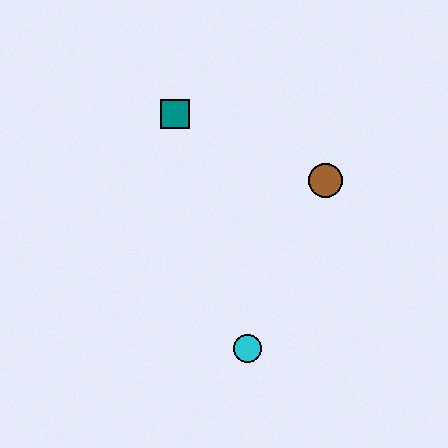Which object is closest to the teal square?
The brown circle is closest to the teal square.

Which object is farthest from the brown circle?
The cyan circle is farthest from the brown circle.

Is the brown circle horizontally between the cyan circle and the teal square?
No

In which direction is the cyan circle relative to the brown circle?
The cyan circle is below the brown circle.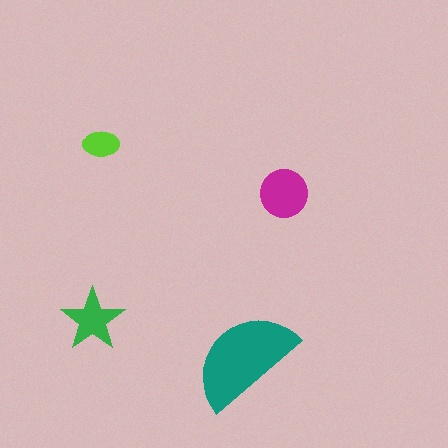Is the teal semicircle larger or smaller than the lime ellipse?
Larger.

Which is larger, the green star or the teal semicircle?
The teal semicircle.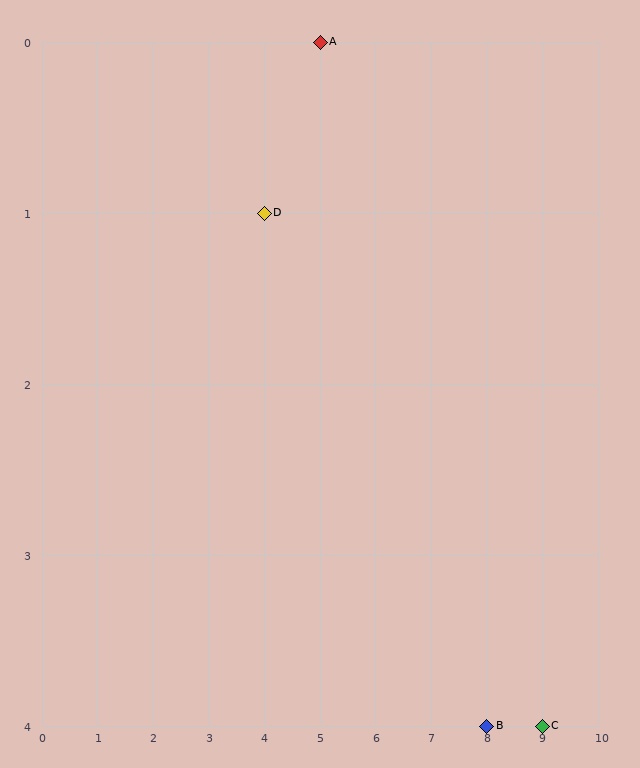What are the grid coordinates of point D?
Point D is at grid coordinates (4, 1).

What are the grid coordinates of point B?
Point B is at grid coordinates (8, 4).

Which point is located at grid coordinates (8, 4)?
Point B is at (8, 4).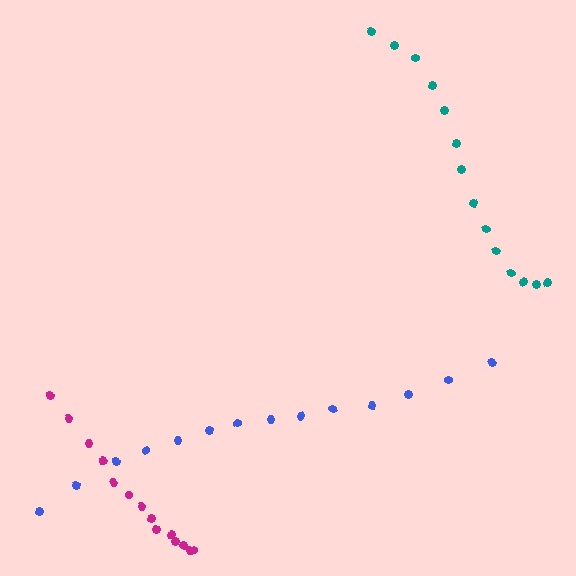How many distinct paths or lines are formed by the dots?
There are 3 distinct paths.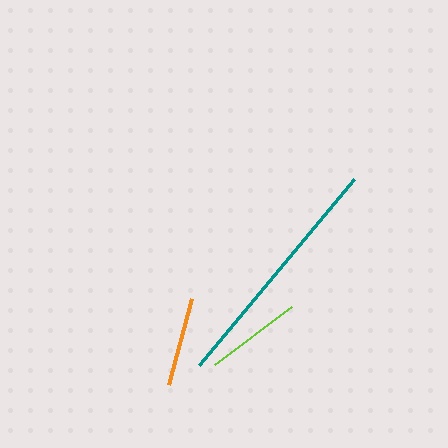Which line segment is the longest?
The teal line is the longest at approximately 242 pixels.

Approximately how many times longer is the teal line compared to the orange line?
The teal line is approximately 2.7 times the length of the orange line.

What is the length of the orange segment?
The orange segment is approximately 89 pixels long.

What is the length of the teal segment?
The teal segment is approximately 242 pixels long.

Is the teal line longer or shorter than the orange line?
The teal line is longer than the orange line.